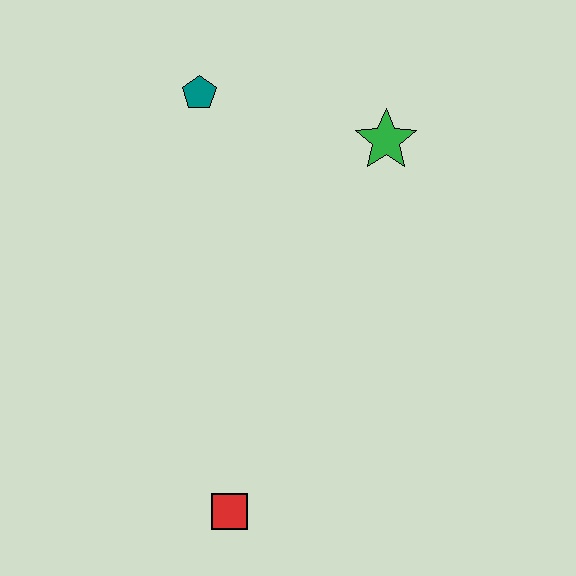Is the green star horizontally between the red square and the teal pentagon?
No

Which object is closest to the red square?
The green star is closest to the red square.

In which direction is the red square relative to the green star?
The red square is below the green star.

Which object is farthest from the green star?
The red square is farthest from the green star.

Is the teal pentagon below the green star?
No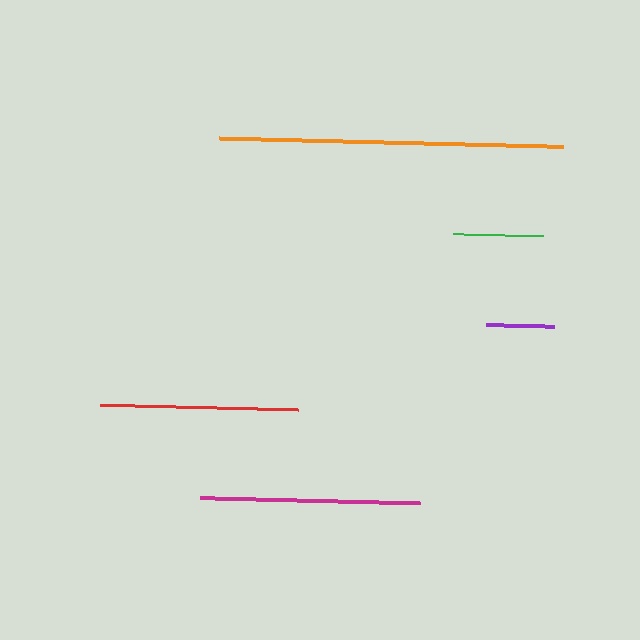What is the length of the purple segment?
The purple segment is approximately 67 pixels long.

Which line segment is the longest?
The orange line is the longest at approximately 344 pixels.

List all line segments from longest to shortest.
From longest to shortest: orange, magenta, red, green, purple.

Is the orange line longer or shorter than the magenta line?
The orange line is longer than the magenta line.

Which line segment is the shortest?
The purple line is the shortest at approximately 67 pixels.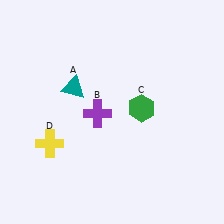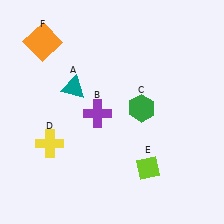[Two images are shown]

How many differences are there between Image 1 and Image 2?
There are 2 differences between the two images.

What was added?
A lime diamond (E), an orange square (F) were added in Image 2.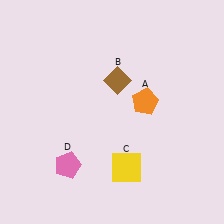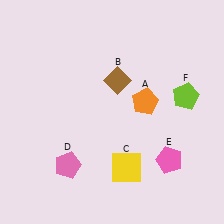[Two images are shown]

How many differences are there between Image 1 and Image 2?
There are 2 differences between the two images.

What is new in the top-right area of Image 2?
A lime pentagon (F) was added in the top-right area of Image 2.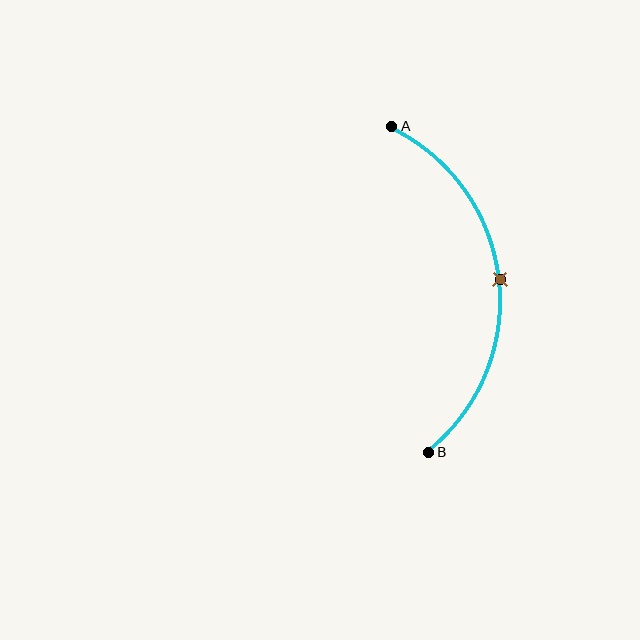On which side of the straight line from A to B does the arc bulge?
The arc bulges to the right of the straight line connecting A and B.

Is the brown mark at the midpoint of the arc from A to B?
Yes. The brown mark lies on the arc at equal arc-length from both A and B — it is the arc midpoint.